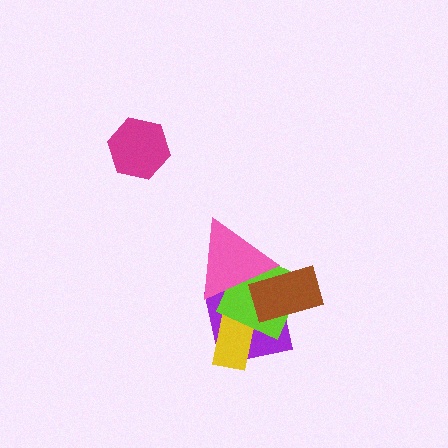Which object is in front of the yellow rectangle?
The lime diamond is in front of the yellow rectangle.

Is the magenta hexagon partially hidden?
No, no other shape covers it.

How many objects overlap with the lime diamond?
4 objects overlap with the lime diamond.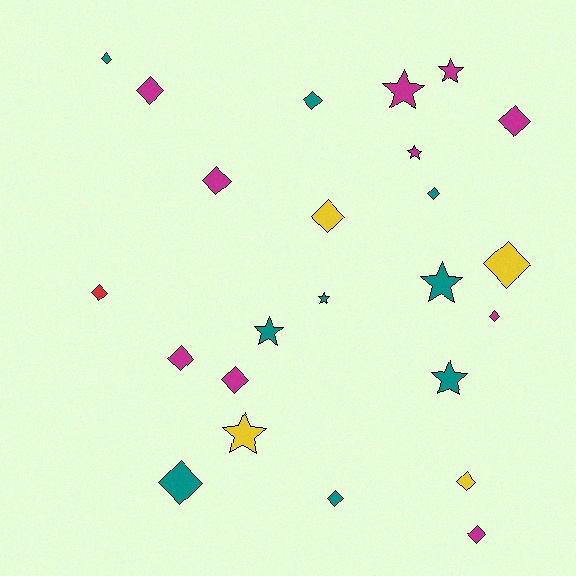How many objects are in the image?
There are 24 objects.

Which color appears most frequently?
Magenta, with 10 objects.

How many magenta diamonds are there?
There are 7 magenta diamonds.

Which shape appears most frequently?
Diamond, with 16 objects.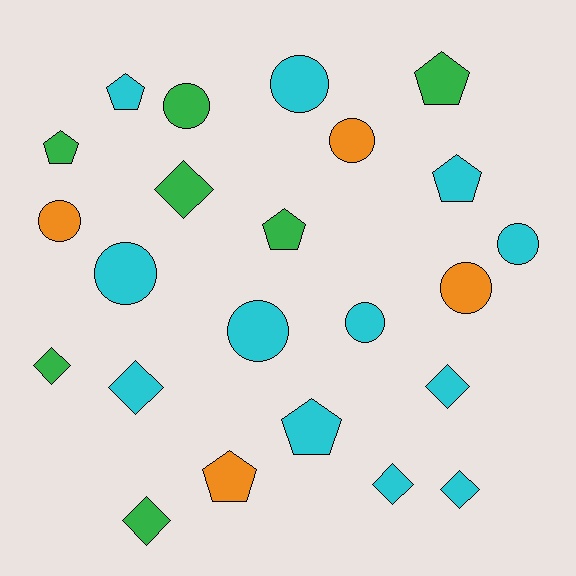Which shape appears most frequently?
Circle, with 9 objects.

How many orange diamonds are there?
There are no orange diamonds.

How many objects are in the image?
There are 23 objects.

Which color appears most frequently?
Cyan, with 12 objects.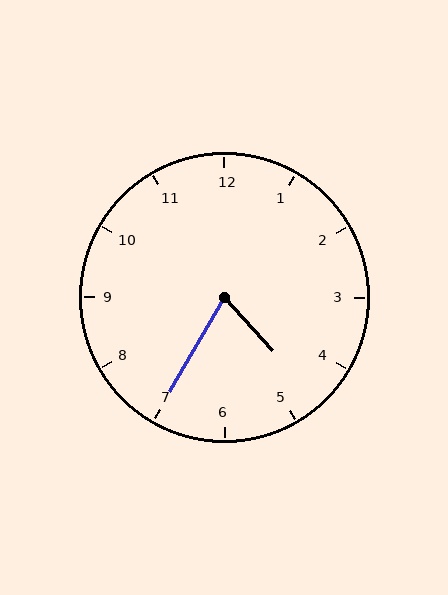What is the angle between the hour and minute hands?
Approximately 72 degrees.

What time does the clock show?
4:35.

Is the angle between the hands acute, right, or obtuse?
It is acute.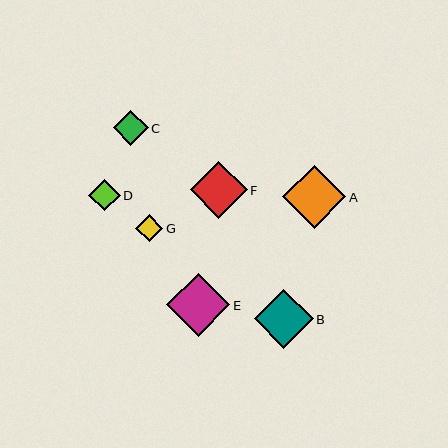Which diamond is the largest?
Diamond A is the largest with a size of approximately 63 pixels.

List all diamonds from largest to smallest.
From largest to smallest: A, E, B, F, C, D, G.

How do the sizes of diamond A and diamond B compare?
Diamond A and diamond B are approximately the same size.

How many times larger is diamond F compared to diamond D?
Diamond F is approximately 1.8 times the size of diamond D.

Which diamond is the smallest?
Diamond G is the smallest with a size of approximately 27 pixels.